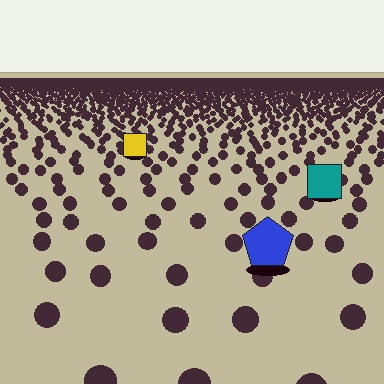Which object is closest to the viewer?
The blue pentagon is closest. The texture marks near it are larger and more spread out.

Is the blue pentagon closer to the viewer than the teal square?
Yes. The blue pentagon is closer — you can tell from the texture gradient: the ground texture is coarser near it.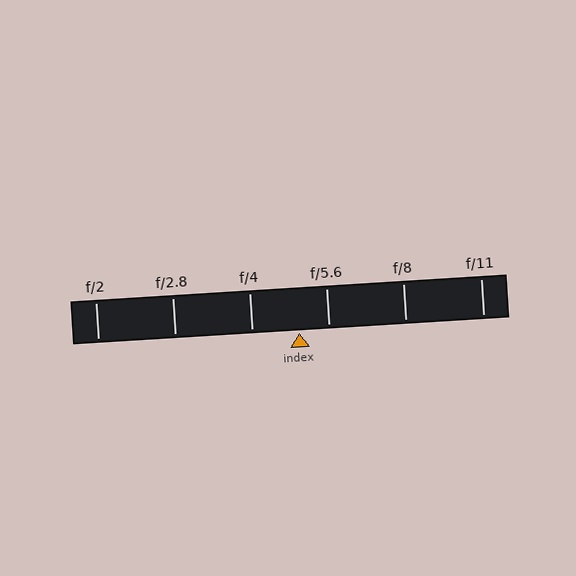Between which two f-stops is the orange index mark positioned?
The index mark is between f/4 and f/5.6.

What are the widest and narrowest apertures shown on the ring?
The widest aperture shown is f/2 and the narrowest is f/11.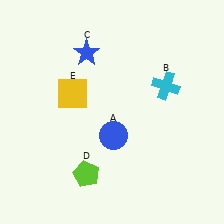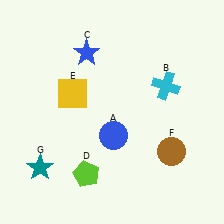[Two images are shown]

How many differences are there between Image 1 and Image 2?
There are 2 differences between the two images.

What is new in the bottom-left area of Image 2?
A teal star (G) was added in the bottom-left area of Image 2.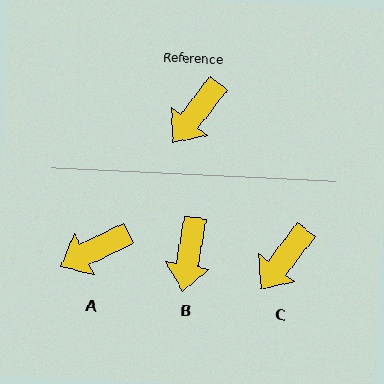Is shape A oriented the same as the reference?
No, it is off by about 27 degrees.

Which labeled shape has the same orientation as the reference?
C.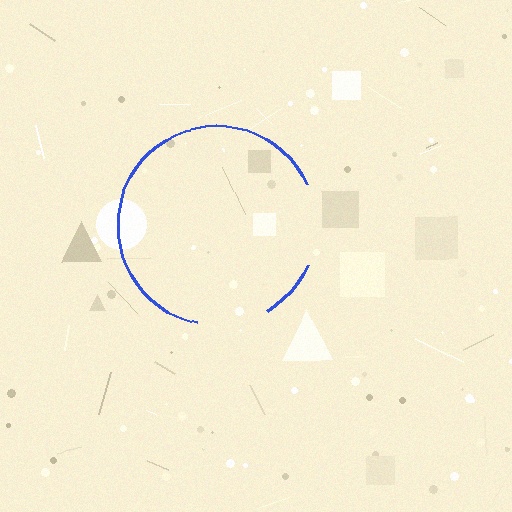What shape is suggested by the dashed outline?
The dashed outline suggests a circle.